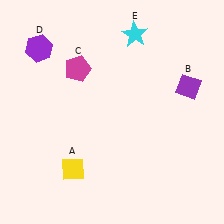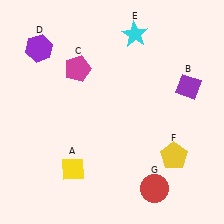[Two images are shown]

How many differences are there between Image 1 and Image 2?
There are 2 differences between the two images.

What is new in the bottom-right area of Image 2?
A red circle (G) was added in the bottom-right area of Image 2.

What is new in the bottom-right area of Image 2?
A yellow pentagon (F) was added in the bottom-right area of Image 2.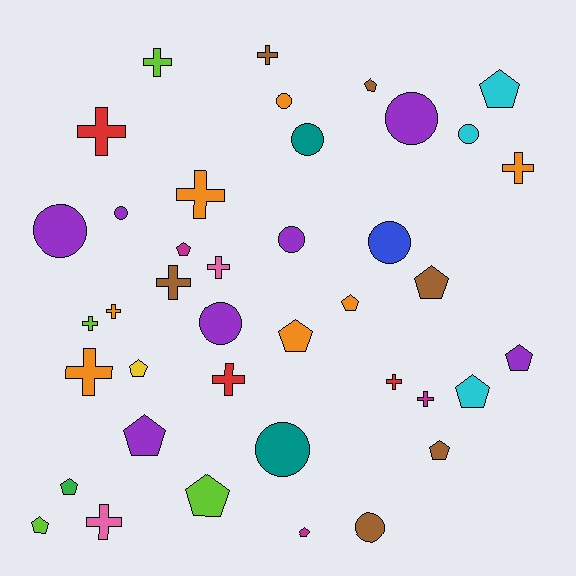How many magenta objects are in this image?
There are 3 magenta objects.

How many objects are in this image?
There are 40 objects.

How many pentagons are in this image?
There are 15 pentagons.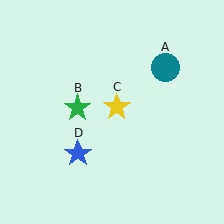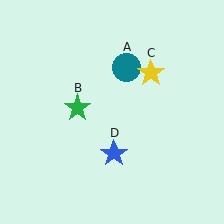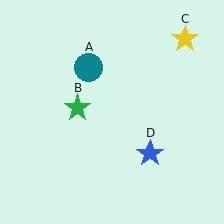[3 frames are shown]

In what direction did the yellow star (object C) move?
The yellow star (object C) moved up and to the right.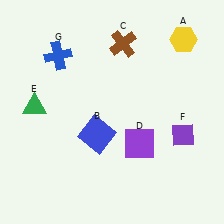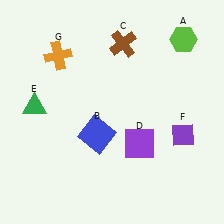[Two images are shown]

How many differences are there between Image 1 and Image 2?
There are 2 differences between the two images.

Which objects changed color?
A changed from yellow to lime. G changed from blue to orange.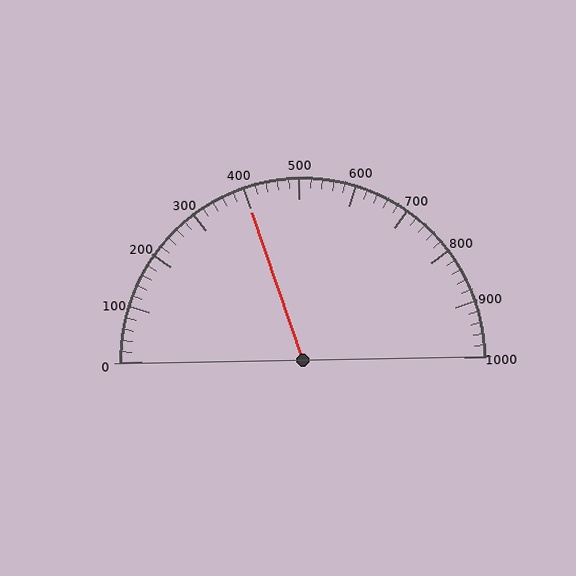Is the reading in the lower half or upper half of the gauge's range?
The reading is in the lower half of the range (0 to 1000).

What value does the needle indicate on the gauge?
The needle indicates approximately 400.